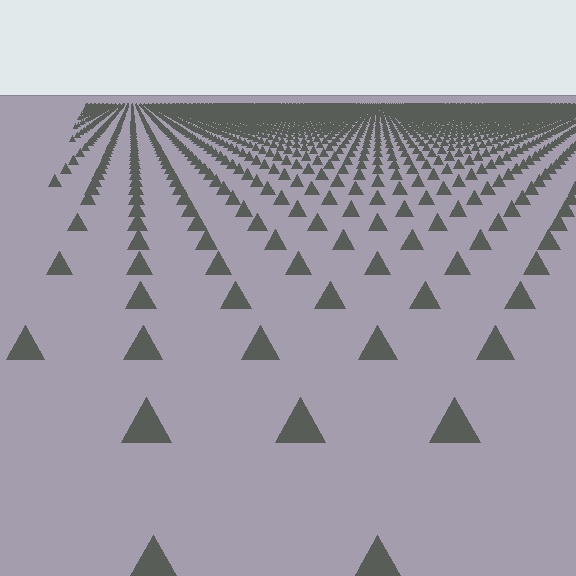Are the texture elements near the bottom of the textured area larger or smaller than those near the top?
Larger. Near the bottom, elements are closer to the viewer and appear at a bigger on-screen size.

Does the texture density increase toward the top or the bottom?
Density increases toward the top.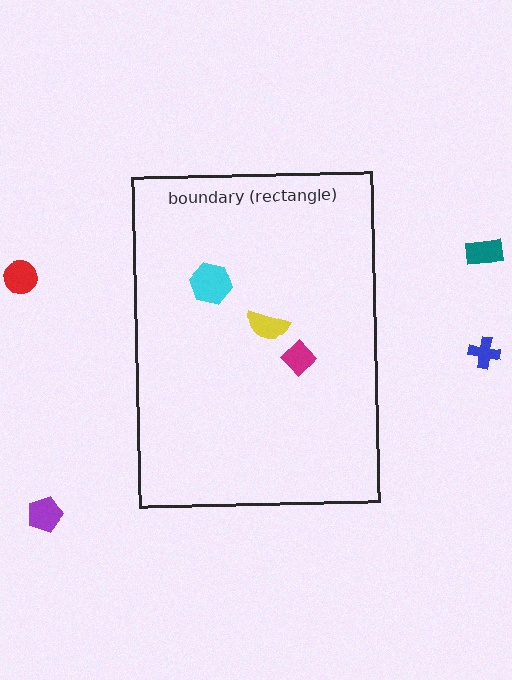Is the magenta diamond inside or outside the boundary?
Inside.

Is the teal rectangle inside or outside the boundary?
Outside.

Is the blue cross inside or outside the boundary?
Outside.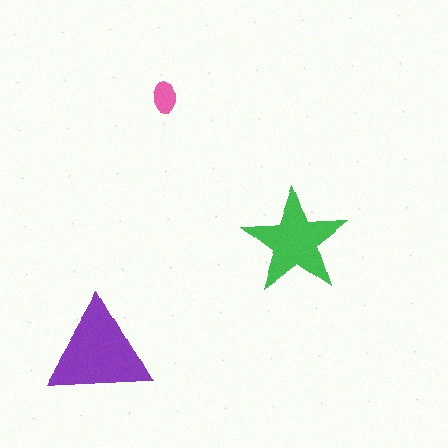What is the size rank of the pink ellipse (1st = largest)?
3rd.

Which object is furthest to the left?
The purple triangle is leftmost.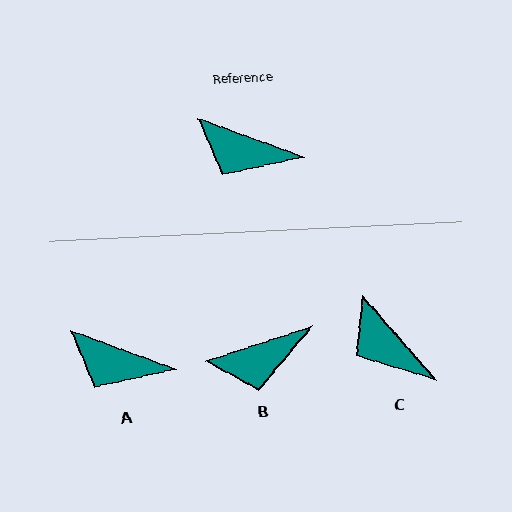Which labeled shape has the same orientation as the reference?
A.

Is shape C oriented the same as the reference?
No, it is off by about 29 degrees.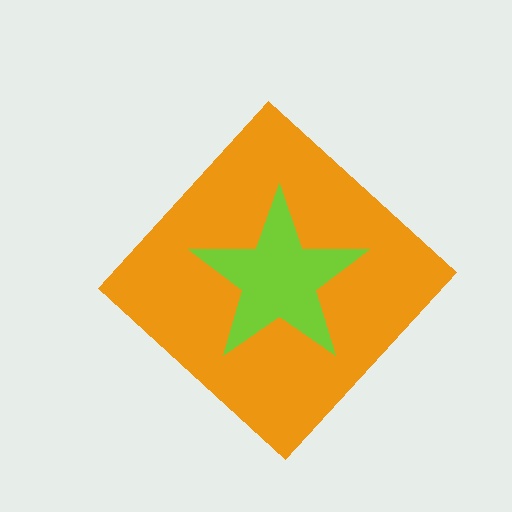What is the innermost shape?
The lime star.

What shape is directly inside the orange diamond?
The lime star.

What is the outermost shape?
The orange diamond.